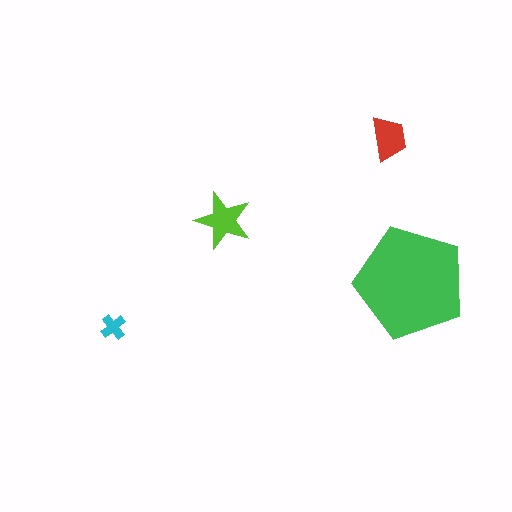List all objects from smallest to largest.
The cyan cross, the red trapezoid, the lime star, the green pentagon.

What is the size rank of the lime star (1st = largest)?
2nd.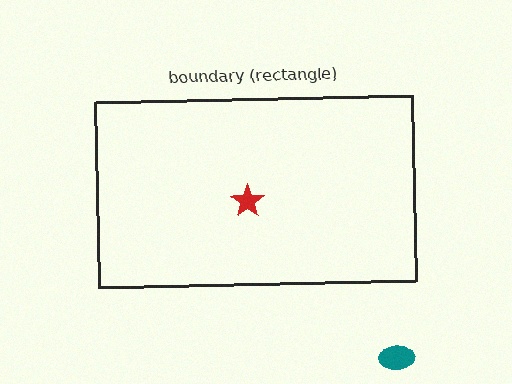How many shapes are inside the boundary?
1 inside, 1 outside.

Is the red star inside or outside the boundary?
Inside.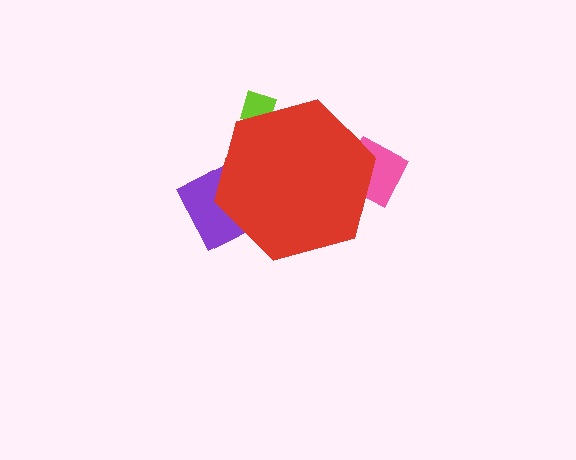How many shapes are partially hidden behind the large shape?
3 shapes are partially hidden.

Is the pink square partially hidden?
Yes, the pink square is partially hidden behind the red hexagon.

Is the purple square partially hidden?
Yes, the purple square is partially hidden behind the red hexagon.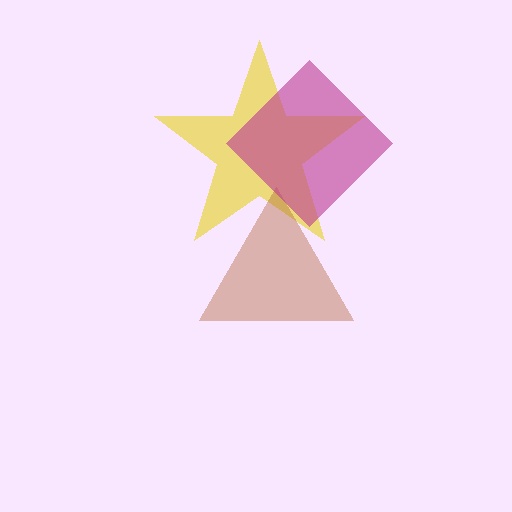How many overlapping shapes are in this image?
There are 3 overlapping shapes in the image.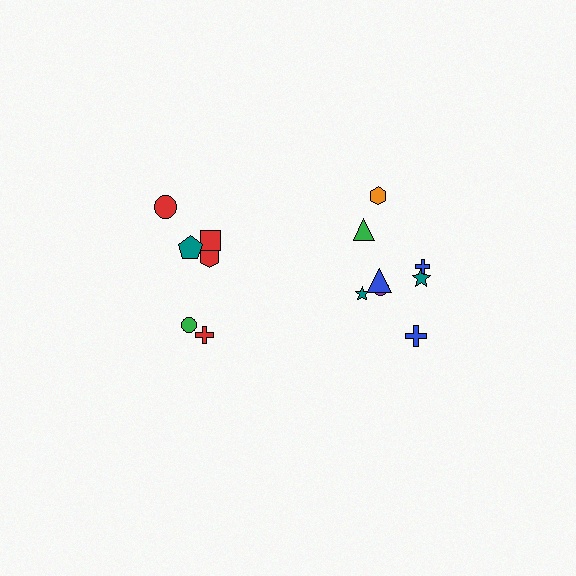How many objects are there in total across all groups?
There are 14 objects.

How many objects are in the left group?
There are 6 objects.